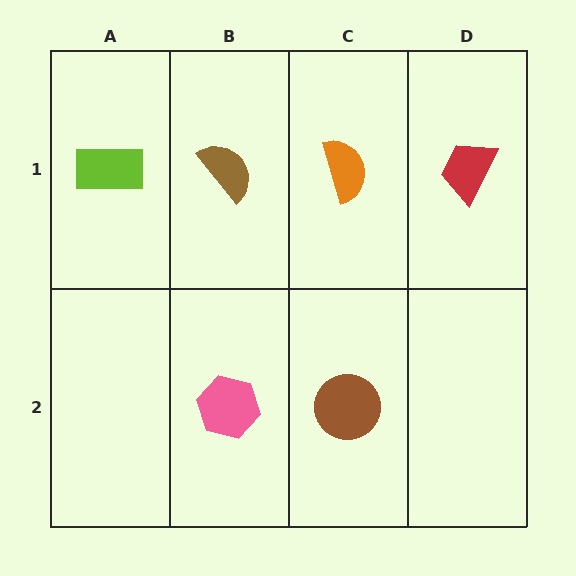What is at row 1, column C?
An orange semicircle.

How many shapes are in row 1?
4 shapes.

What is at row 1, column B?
A brown semicircle.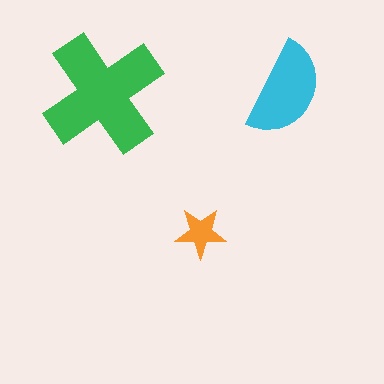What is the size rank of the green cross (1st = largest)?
1st.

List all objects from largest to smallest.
The green cross, the cyan semicircle, the orange star.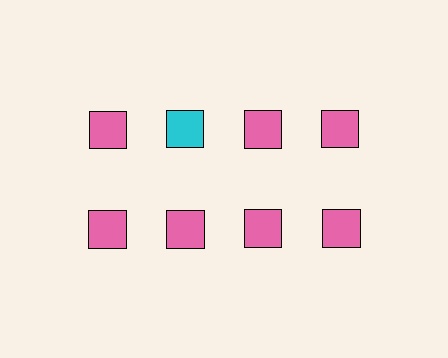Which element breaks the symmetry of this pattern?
The cyan square in the top row, second from left column breaks the symmetry. All other shapes are pink squares.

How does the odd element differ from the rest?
It has a different color: cyan instead of pink.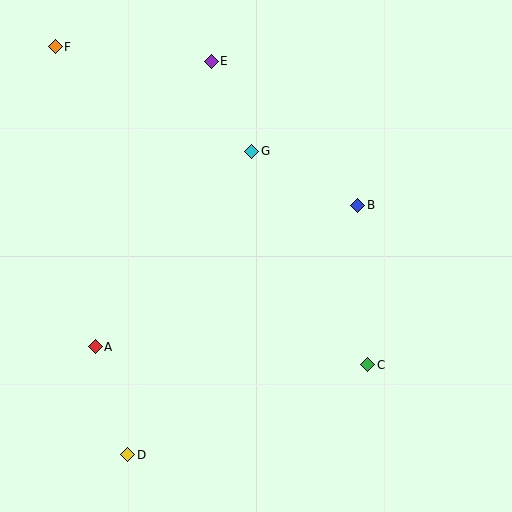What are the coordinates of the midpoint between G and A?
The midpoint between G and A is at (174, 249).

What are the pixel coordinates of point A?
Point A is at (95, 347).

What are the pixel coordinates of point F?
Point F is at (55, 47).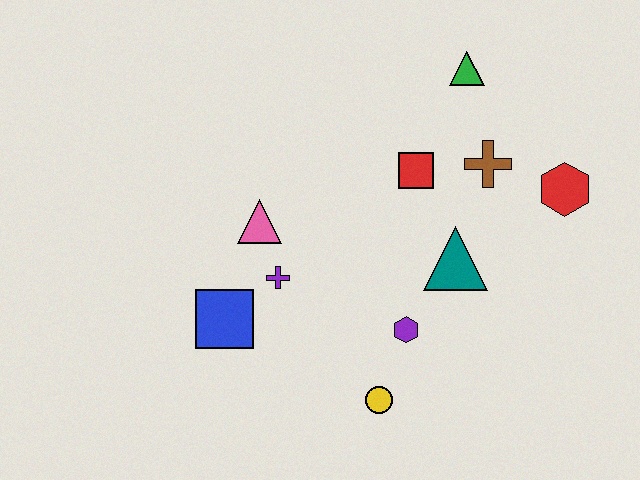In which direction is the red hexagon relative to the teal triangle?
The red hexagon is to the right of the teal triangle.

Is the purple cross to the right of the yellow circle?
No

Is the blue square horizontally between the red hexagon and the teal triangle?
No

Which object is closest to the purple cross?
The pink triangle is closest to the purple cross.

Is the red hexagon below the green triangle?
Yes